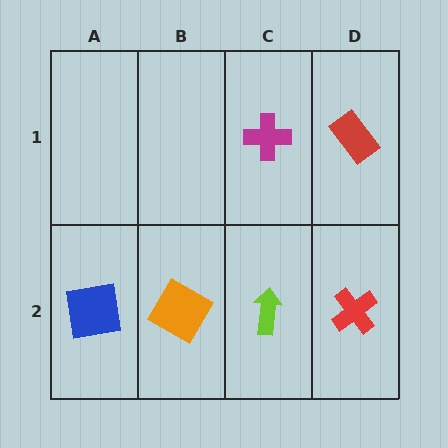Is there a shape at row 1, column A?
No, that cell is empty.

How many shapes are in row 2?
4 shapes.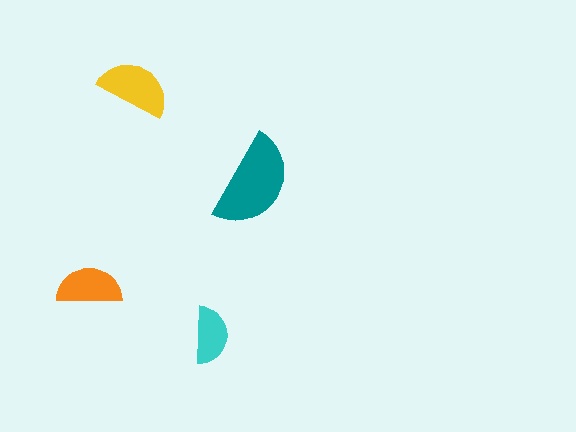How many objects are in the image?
There are 4 objects in the image.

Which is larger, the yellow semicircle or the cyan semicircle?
The yellow one.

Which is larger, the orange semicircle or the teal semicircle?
The teal one.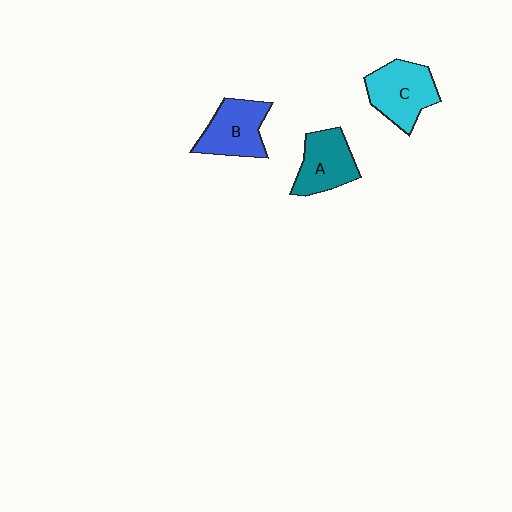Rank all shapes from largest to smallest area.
From largest to smallest: C (cyan), B (blue), A (teal).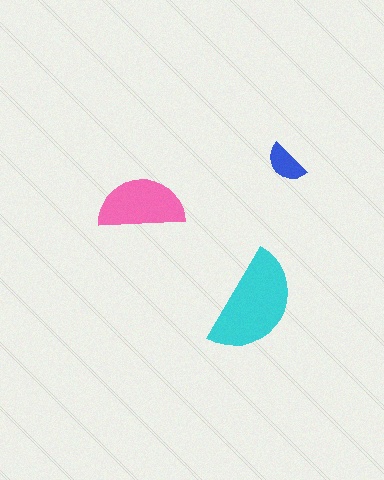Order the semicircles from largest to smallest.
the cyan one, the pink one, the blue one.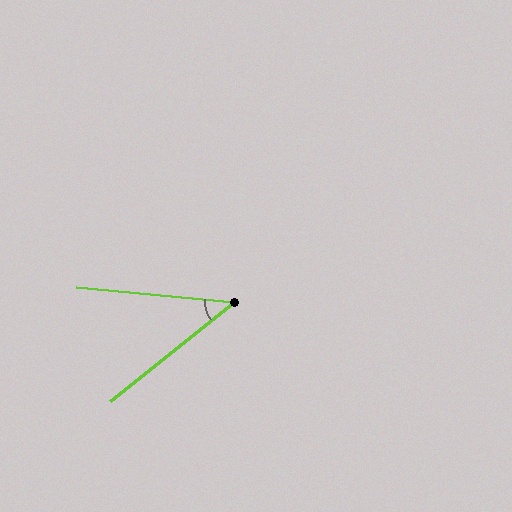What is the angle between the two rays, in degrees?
Approximately 44 degrees.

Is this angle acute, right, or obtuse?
It is acute.